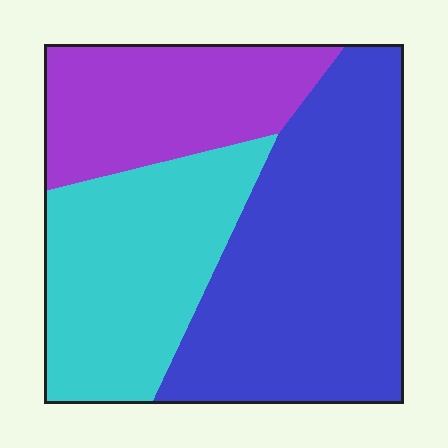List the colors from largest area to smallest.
From largest to smallest: blue, cyan, purple.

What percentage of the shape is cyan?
Cyan takes up about one third (1/3) of the shape.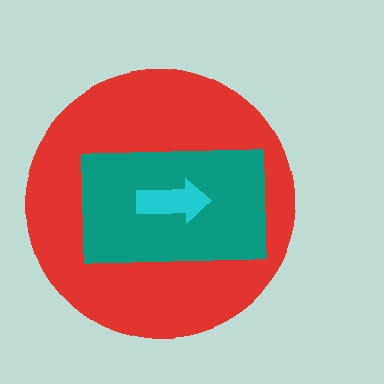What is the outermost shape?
The red circle.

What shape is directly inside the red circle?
The teal rectangle.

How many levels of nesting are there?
3.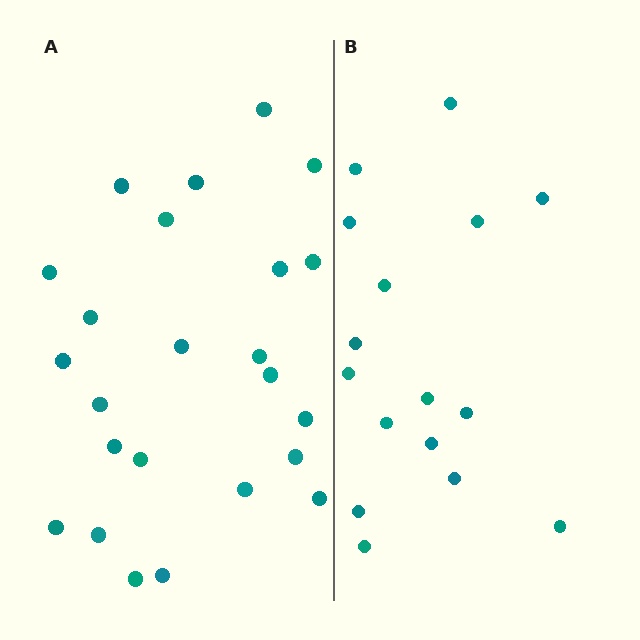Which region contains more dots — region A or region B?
Region A (the left region) has more dots.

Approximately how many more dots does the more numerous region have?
Region A has roughly 8 or so more dots than region B.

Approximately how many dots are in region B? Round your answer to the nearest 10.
About 20 dots. (The exact count is 16, which rounds to 20.)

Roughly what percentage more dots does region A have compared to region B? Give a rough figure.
About 50% more.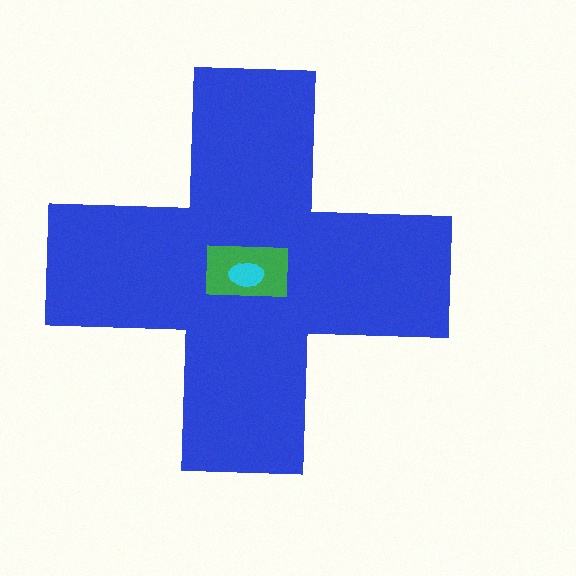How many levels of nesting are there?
3.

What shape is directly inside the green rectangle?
The cyan ellipse.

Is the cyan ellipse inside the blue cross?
Yes.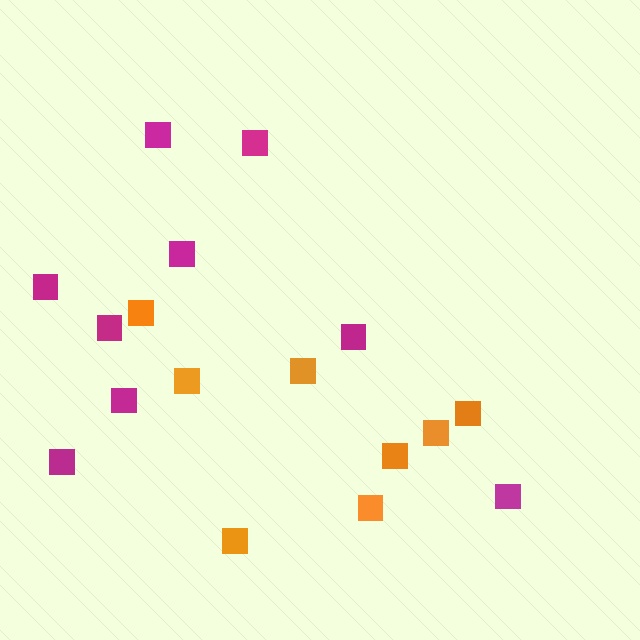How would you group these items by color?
There are 2 groups: one group of magenta squares (9) and one group of orange squares (8).